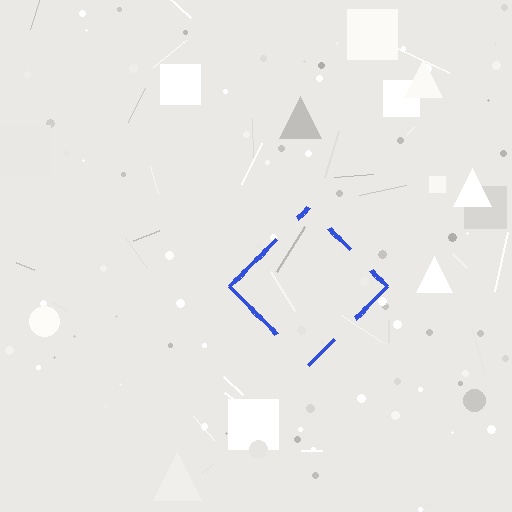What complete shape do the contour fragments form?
The contour fragments form a diamond.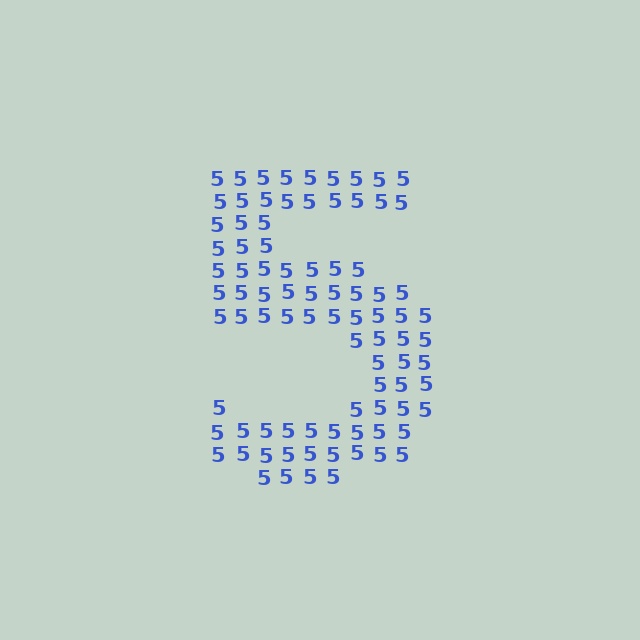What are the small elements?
The small elements are digit 5's.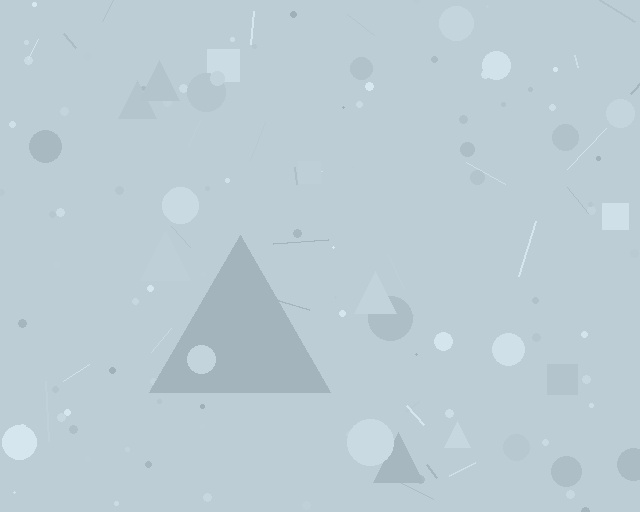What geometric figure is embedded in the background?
A triangle is embedded in the background.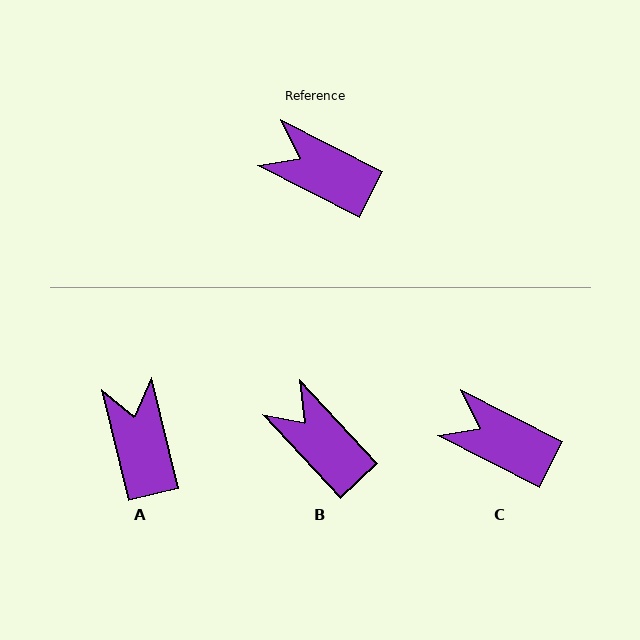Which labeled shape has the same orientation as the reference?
C.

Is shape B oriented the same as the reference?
No, it is off by about 20 degrees.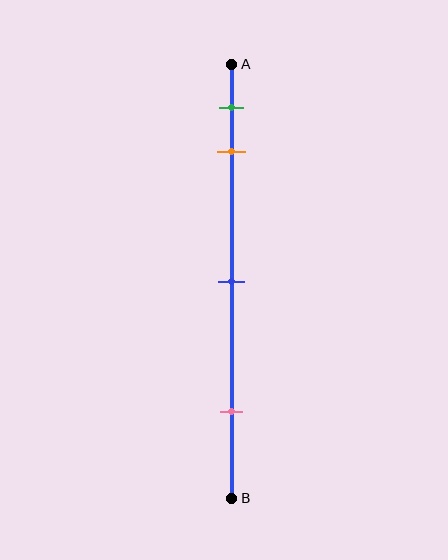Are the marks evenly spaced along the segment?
No, the marks are not evenly spaced.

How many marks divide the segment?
There are 4 marks dividing the segment.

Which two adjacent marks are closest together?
The green and orange marks are the closest adjacent pair.